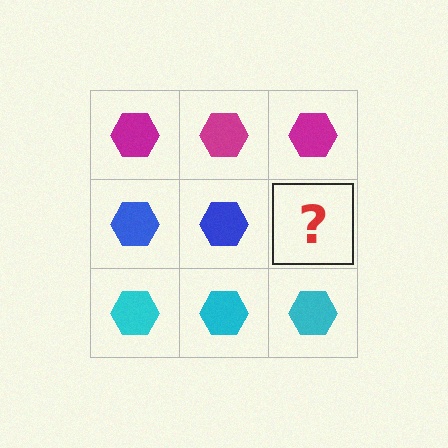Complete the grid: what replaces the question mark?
The question mark should be replaced with a blue hexagon.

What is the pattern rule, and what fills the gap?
The rule is that each row has a consistent color. The gap should be filled with a blue hexagon.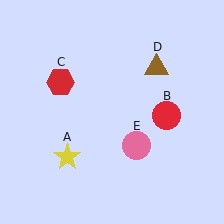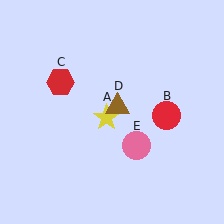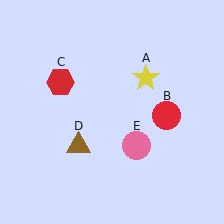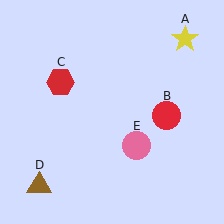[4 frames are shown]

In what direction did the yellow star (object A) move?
The yellow star (object A) moved up and to the right.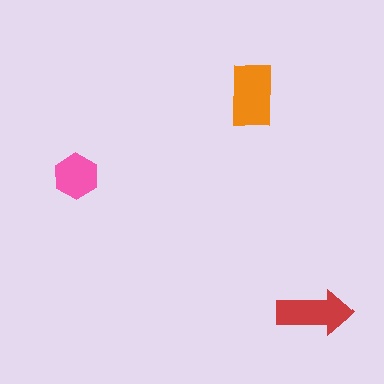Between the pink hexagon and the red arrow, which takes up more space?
The red arrow.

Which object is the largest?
The orange rectangle.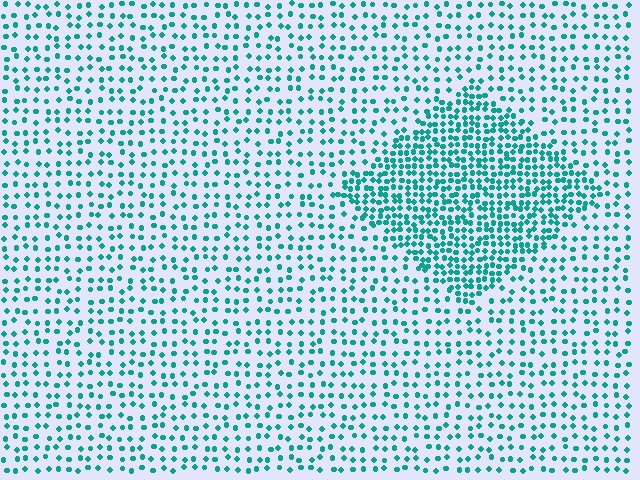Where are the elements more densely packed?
The elements are more densely packed inside the diamond boundary.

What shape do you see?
I see a diamond.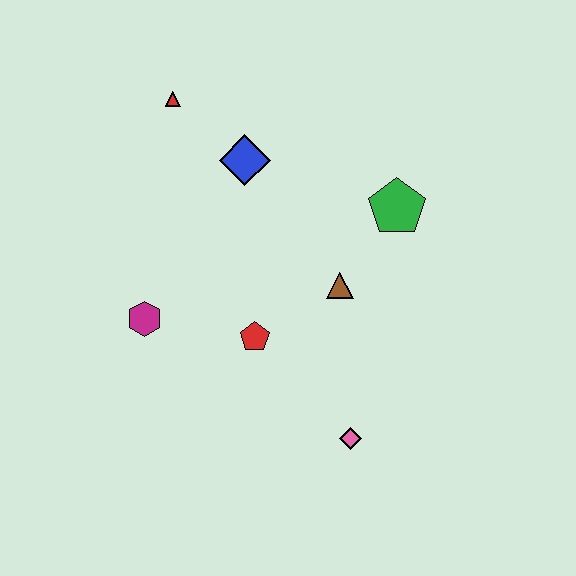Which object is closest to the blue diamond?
The red triangle is closest to the blue diamond.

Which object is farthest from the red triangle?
The pink diamond is farthest from the red triangle.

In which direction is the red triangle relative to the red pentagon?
The red triangle is above the red pentagon.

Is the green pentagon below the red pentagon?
No